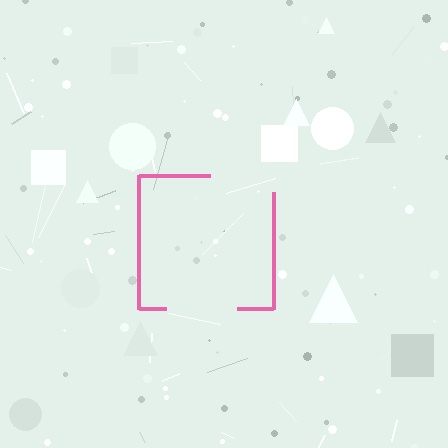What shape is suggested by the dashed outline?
The dashed outline suggests a square.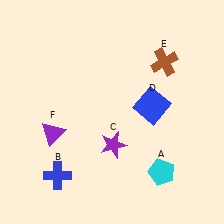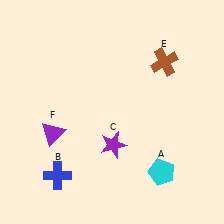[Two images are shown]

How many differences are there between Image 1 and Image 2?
There is 1 difference between the two images.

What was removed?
The blue square (D) was removed in Image 2.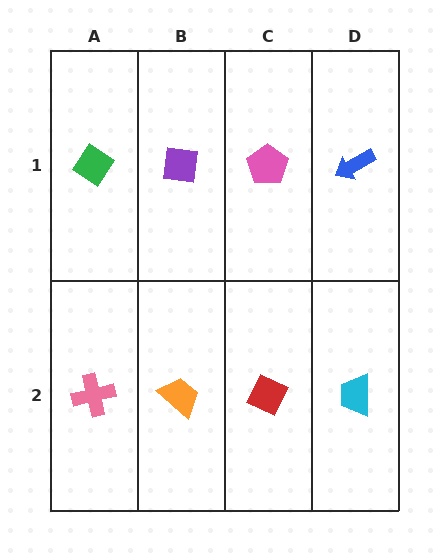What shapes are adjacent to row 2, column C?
A pink pentagon (row 1, column C), an orange trapezoid (row 2, column B), a cyan trapezoid (row 2, column D).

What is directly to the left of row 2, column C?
An orange trapezoid.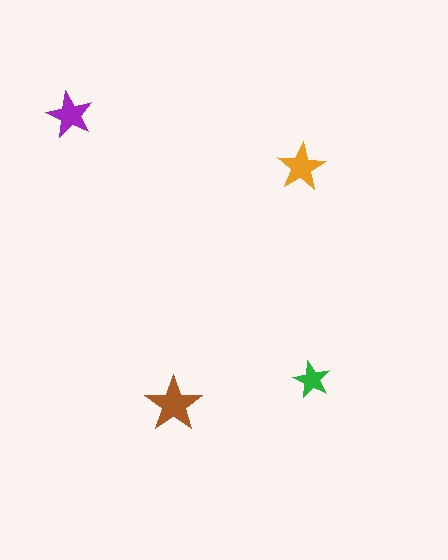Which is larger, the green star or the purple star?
The purple one.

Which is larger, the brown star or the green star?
The brown one.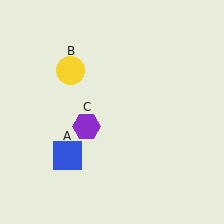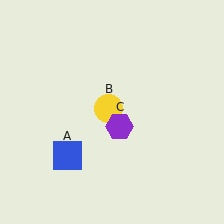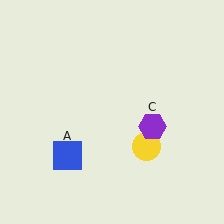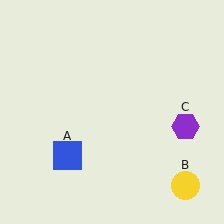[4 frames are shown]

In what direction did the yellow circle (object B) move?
The yellow circle (object B) moved down and to the right.